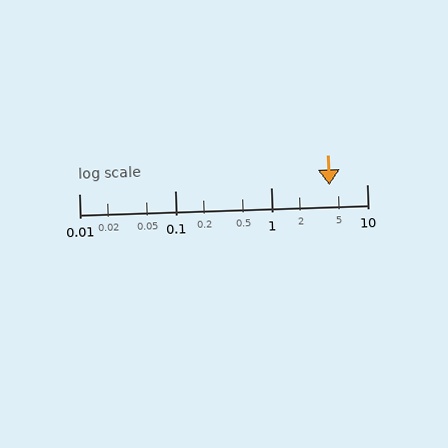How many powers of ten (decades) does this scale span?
The scale spans 3 decades, from 0.01 to 10.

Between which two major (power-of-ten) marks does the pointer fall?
The pointer is between 1 and 10.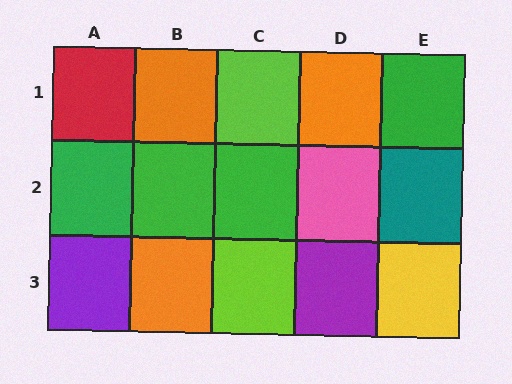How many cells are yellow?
1 cell is yellow.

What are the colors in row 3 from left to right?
Purple, orange, lime, purple, yellow.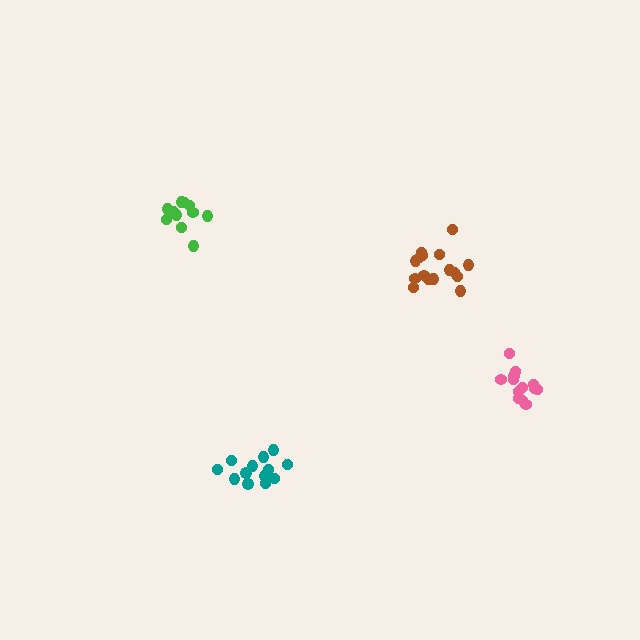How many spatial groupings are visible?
There are 4 spatial groupings.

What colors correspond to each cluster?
The clusters are colored: brown, green, pink, teal.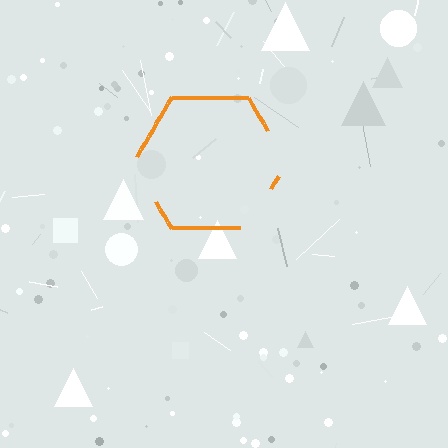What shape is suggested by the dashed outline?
The dashed outline suggests a hexagon.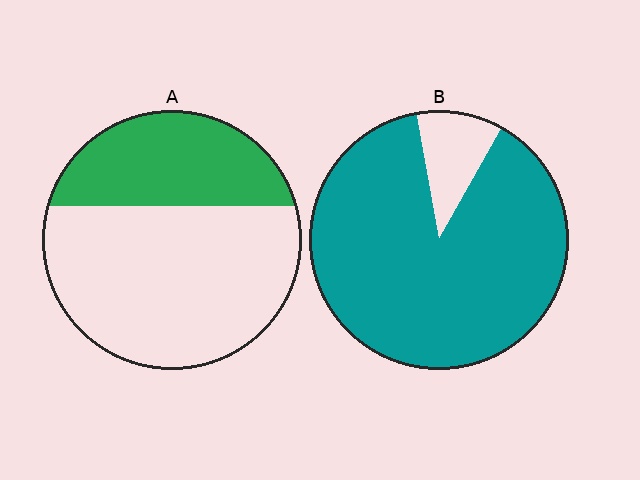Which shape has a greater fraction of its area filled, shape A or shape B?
Shape B.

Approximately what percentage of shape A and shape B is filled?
A is approximately 35% and B is approximately 90%.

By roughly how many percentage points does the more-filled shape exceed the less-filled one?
By roughly 55 percentage points (B over A).